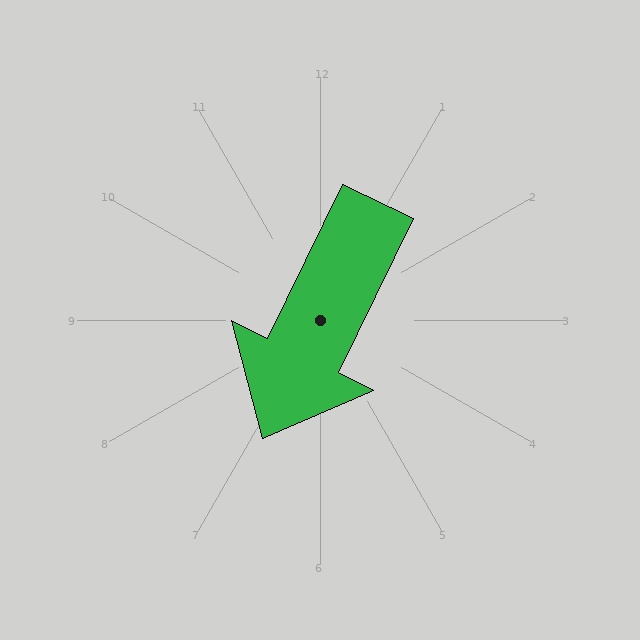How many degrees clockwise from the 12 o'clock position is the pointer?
Approximately 206 degrees.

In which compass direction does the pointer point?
Southwest.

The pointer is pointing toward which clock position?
Roughly 7 o'clock.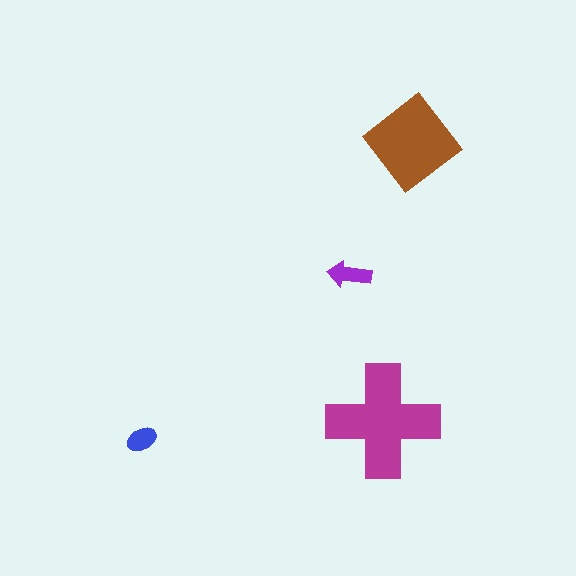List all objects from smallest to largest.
The blue ellipse, the purple arrow, the brown diamond, the magenta cross.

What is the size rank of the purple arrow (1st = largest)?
3rd.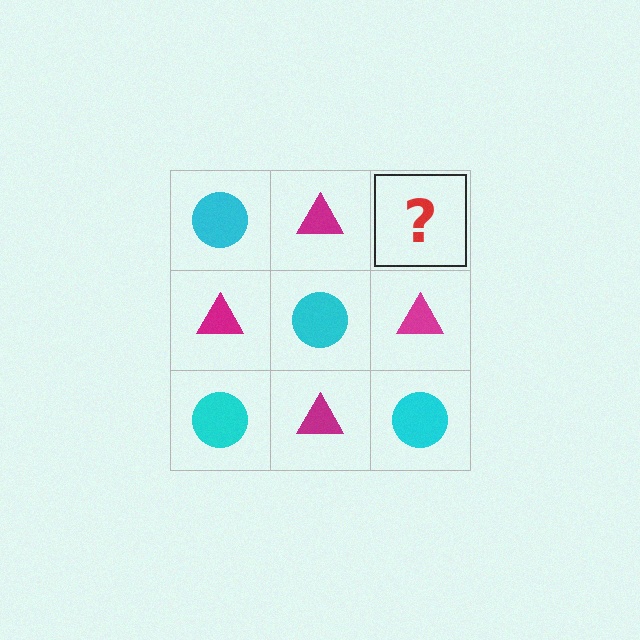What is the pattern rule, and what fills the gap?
The rule is that it alternates cyan circle and magenta triangle in a checkerboard pattern. The gap should be filled with a cyan circle.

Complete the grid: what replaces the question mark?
The question mark should be replaced with a cyan circle.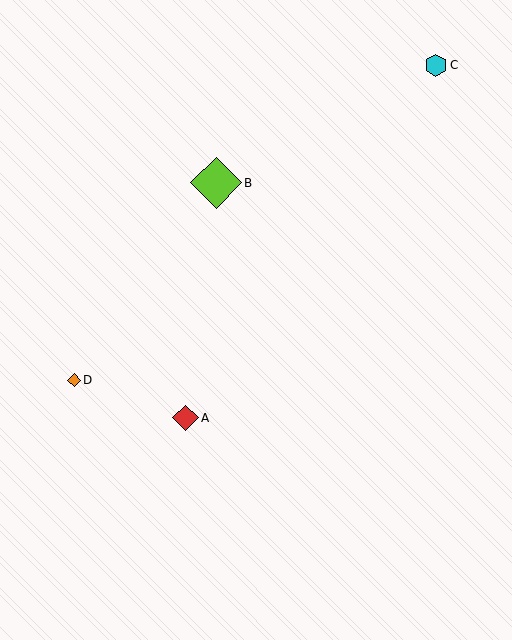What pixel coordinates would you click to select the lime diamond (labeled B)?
Click at (216, 183) to select the lime diamond B.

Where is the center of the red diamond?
The center of the red diamond is at (185, 418).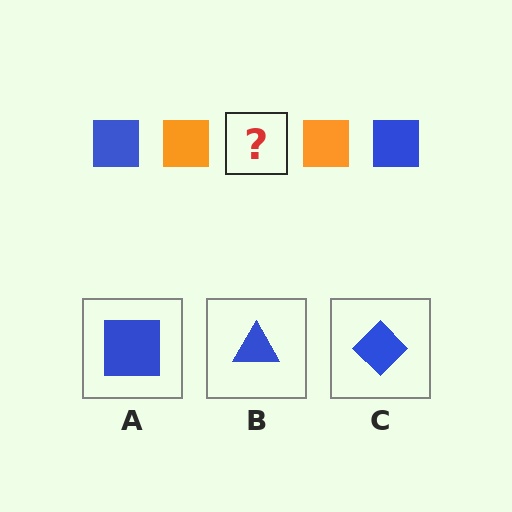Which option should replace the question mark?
Option A.